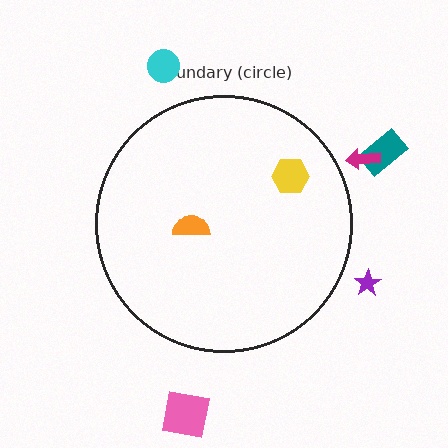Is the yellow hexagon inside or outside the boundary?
Inside.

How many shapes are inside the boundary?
2 inside, 5 outside.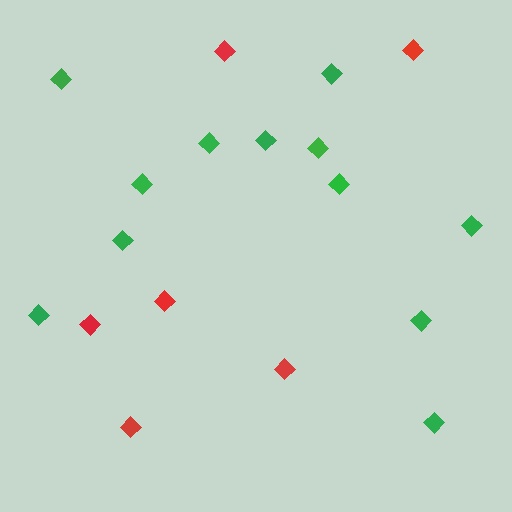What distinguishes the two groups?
There are 2 groups: one group of green diamonds (12) and one group of red diamonds (6).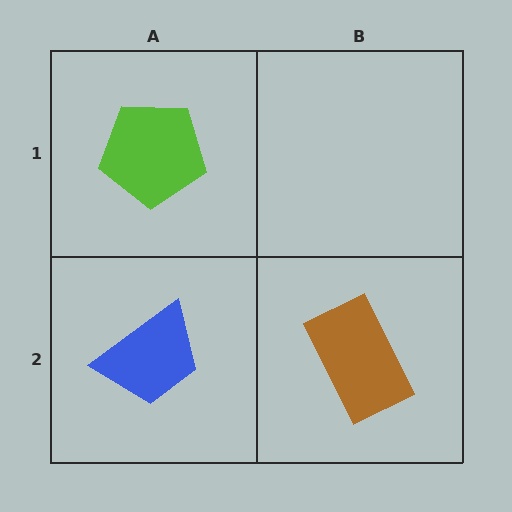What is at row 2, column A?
A blue trapezoid.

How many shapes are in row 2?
2 shapes.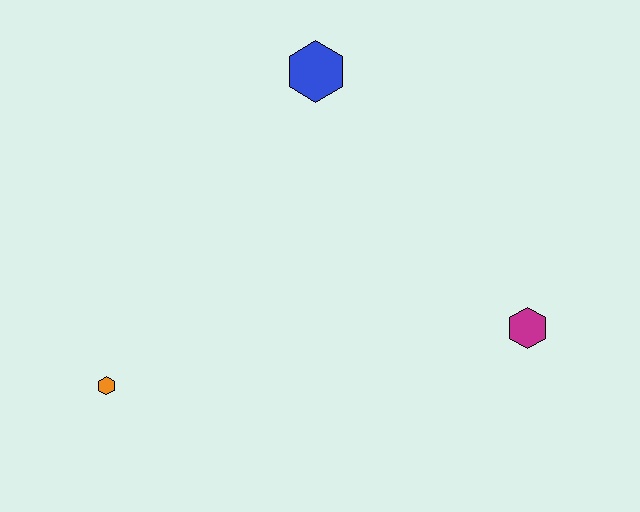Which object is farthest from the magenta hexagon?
The orange hexagon is farthest from the magenta hexagon.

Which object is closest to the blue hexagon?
The magenta hexagon is closest to the blue hexagon.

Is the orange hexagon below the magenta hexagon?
Yes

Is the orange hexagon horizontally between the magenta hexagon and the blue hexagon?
No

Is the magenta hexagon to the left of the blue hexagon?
No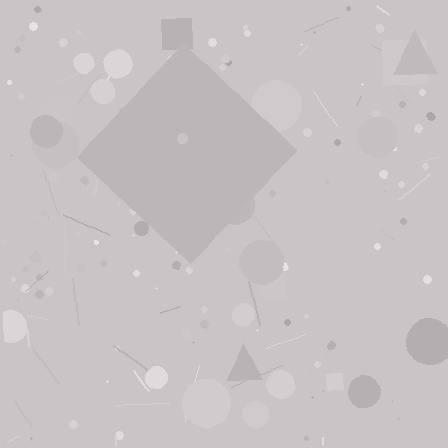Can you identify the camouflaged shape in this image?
The camouflaged shape is a diamond.